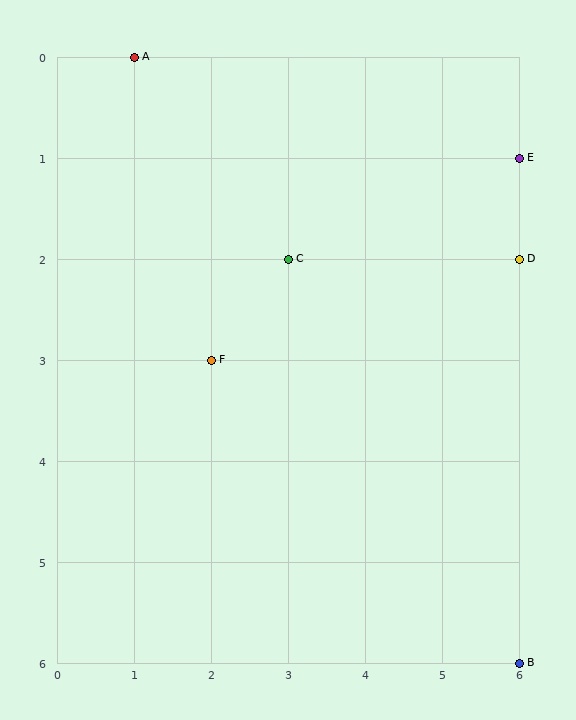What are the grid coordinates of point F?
Point F is at grid coordinates (2, 3).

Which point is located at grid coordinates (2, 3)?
Point F is at (2, 3).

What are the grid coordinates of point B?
Point B is at grid coordinates (6, 6).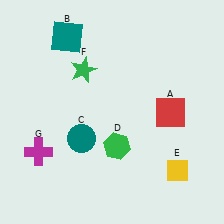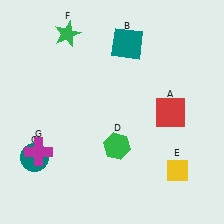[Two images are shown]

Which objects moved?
The objects that moved are: the teal square (B), the teal circle (C), the green star (F).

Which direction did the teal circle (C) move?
The teal circle (C) moved left.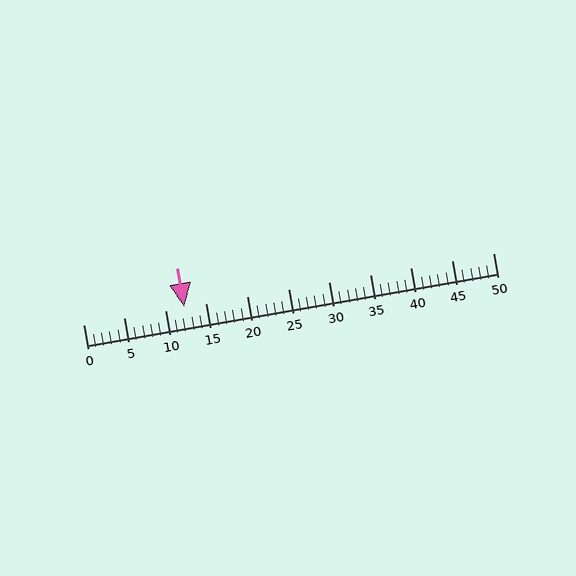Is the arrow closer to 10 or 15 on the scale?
The arrow is closer to 10.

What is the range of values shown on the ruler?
The ruler shows values from 0 to 50.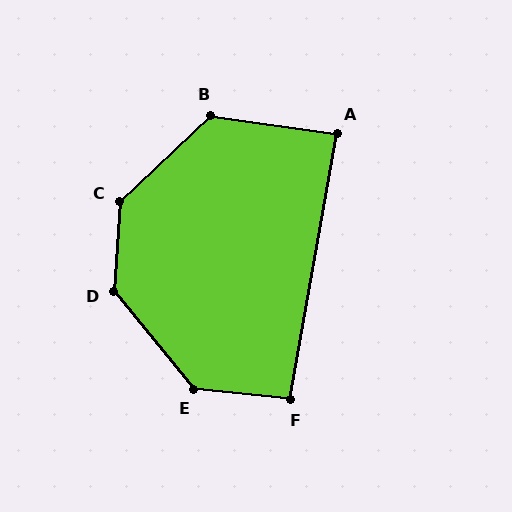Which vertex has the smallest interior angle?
A, at approximately 88 degrees.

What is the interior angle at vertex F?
Approximately 94 degrees (approximately right).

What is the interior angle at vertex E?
Approximately 135 degrees (obtuse).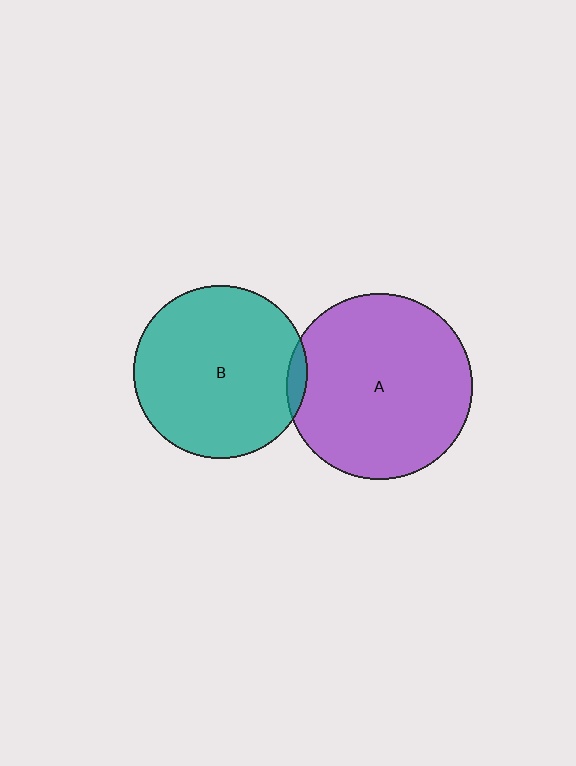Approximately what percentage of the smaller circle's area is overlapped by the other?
Approximately 5%.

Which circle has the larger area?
Circle A (purple).